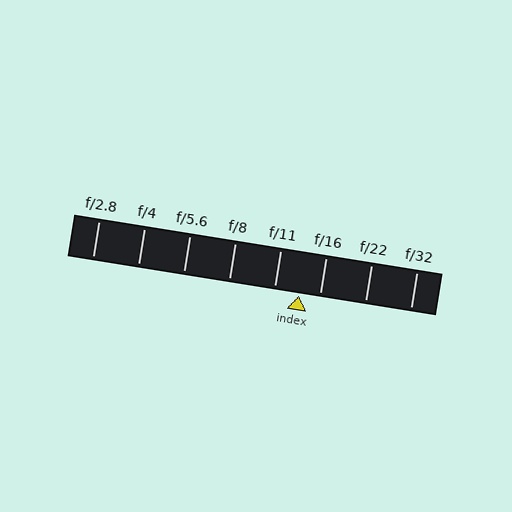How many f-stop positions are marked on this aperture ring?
There are 8 f-stop positions marked.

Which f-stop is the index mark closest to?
The index mark is closest to f/16.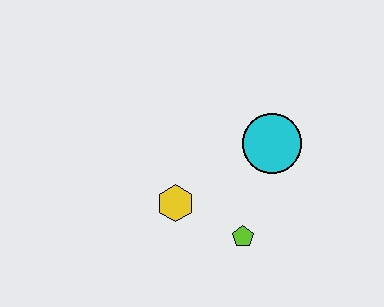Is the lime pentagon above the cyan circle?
No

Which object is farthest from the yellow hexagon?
The cyan circle is farthest from the yellow hexagon.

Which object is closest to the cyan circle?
The lime pentagon is closest to the cyan circle.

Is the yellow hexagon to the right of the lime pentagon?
No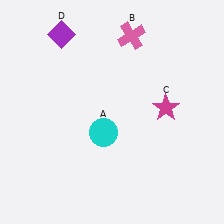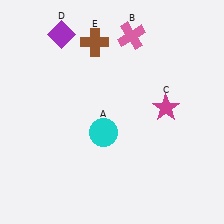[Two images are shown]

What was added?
A brown cross (E) was added in Image 2.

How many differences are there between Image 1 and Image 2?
There is 1 difference between the two images.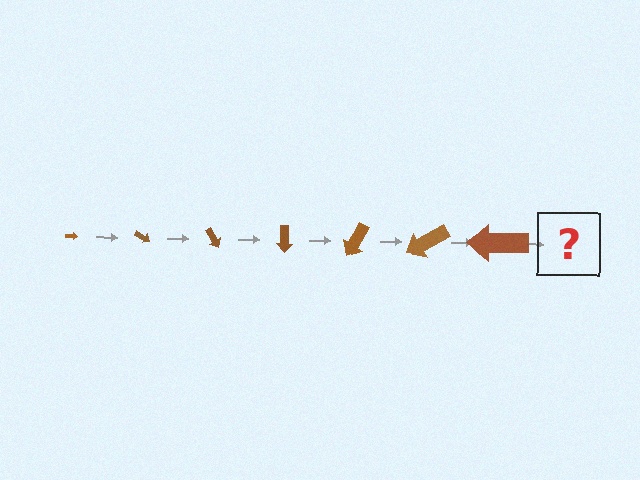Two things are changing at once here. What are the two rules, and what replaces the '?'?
The two rules are that the arrow grows larger each step and it rotates 30 degrees each step. The '?' should be an arrow, larger than the previous one and rotated 210 degrees from the start.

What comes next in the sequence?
The next element should be an arrow, larger than the previous one and rotated 210 degrees from the start.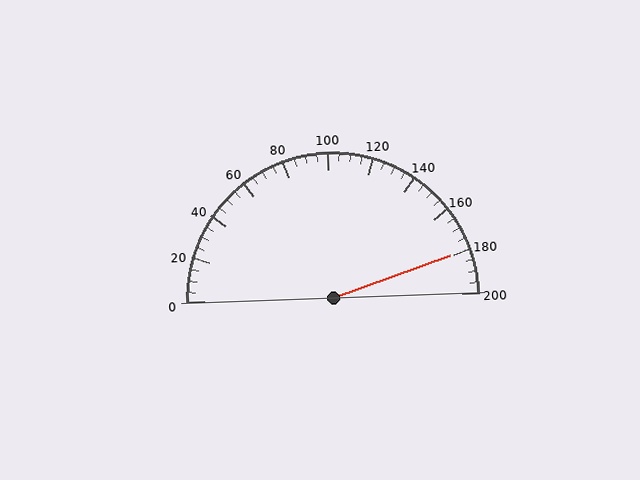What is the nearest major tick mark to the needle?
The nearest major tick mark is 180.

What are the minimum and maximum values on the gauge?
The gauge ranges from 0 to 200.